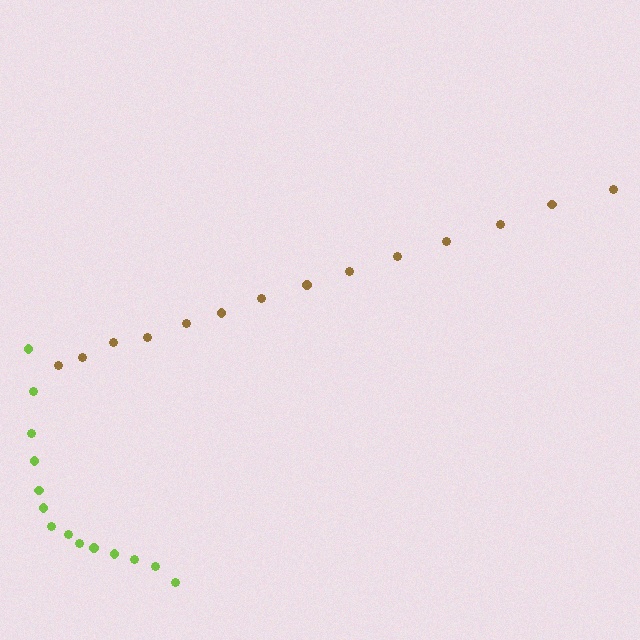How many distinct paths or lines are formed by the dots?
There are 2 distinct paths.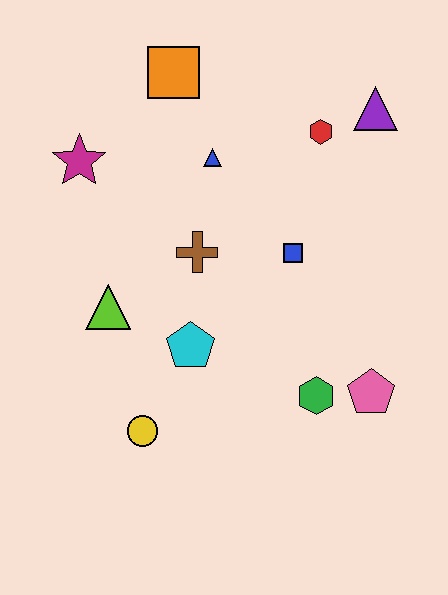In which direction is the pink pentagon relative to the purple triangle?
The pink pentagon is below the purple triangle.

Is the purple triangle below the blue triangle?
No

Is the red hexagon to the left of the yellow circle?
No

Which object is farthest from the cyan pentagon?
The purple triangle is farthest from the cyan pentagon.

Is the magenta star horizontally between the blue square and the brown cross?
No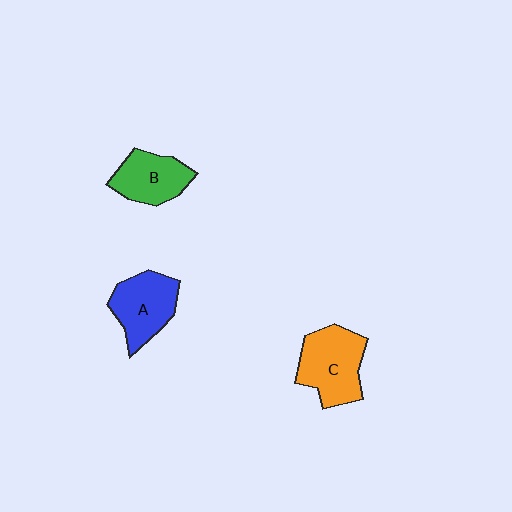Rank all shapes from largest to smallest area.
From largest to smallest: C (orange), A (blue), B (green).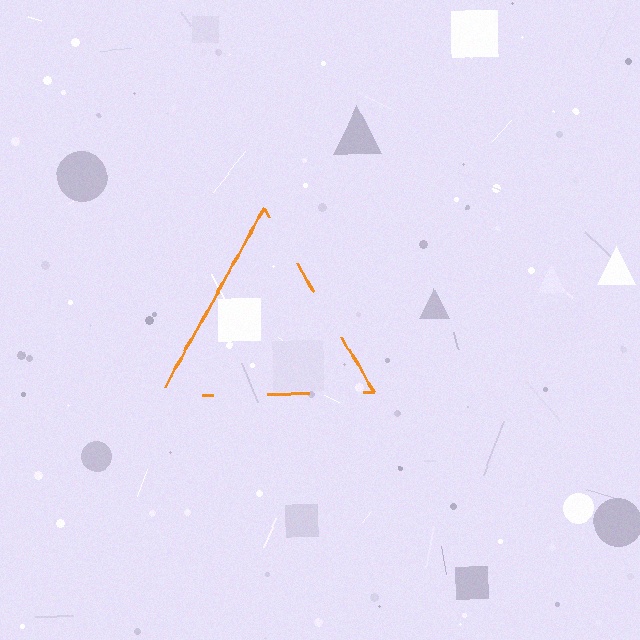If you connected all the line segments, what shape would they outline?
They would outline a triangle.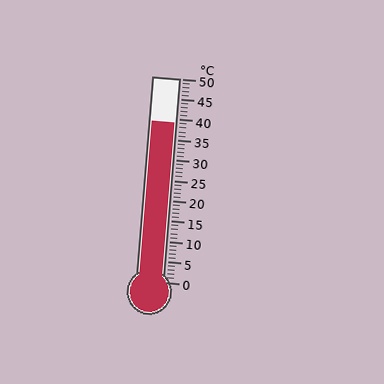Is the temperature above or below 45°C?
The temperature is below 45°C.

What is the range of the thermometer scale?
The thermometer scale ranges from 0°C to 50°C.